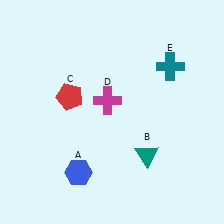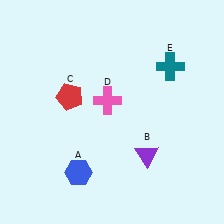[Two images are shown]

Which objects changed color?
B changed from teal to purple. D changed from magenta to pink.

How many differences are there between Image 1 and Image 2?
There are 2 differences between the two images.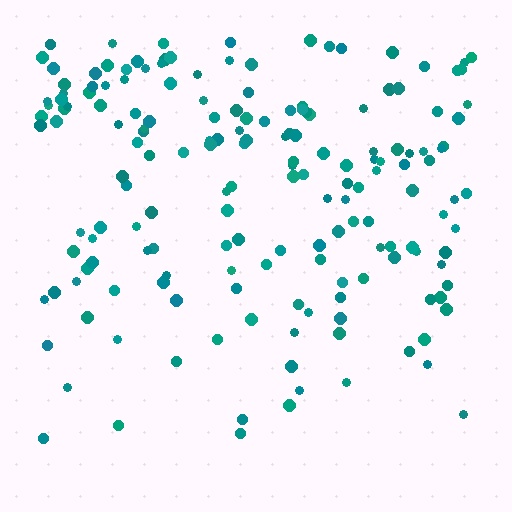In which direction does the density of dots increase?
From bottom to top, with the top side densest.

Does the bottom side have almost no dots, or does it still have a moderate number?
Still a moderate number, just noticeably fewer than the top.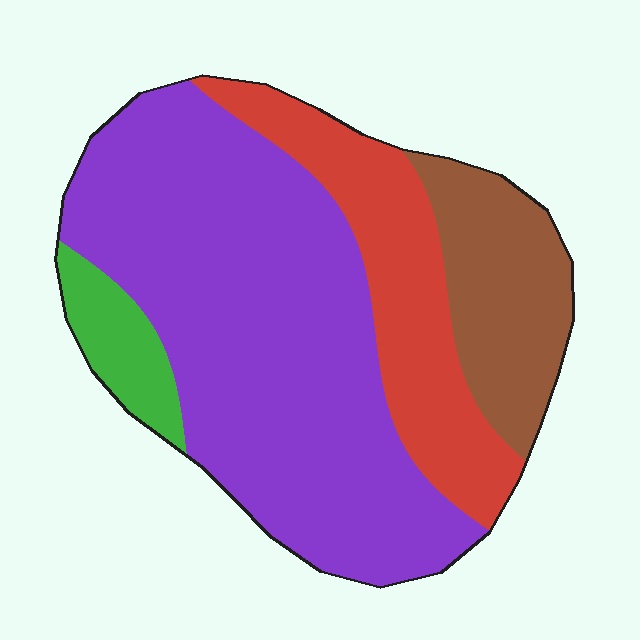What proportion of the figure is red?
Red covers roughly 20% of the figure.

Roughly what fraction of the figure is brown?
Brown covers about 15% of the figure.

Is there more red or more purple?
Purple.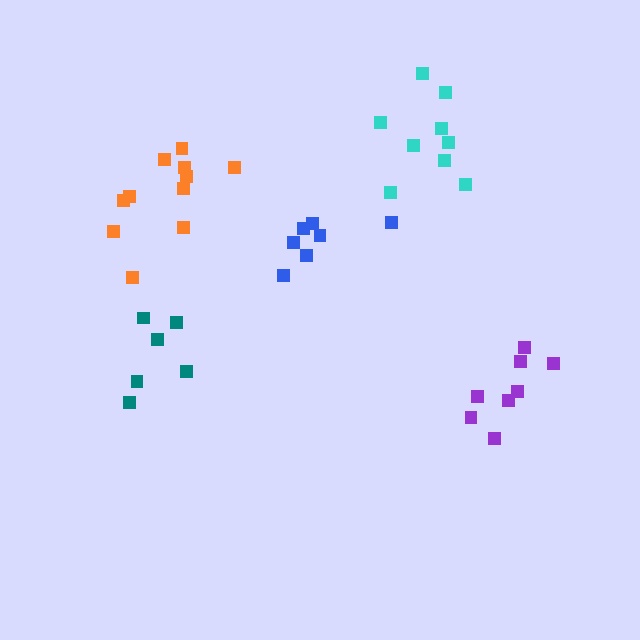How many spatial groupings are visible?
There are 5 spatial groupings.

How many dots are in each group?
Group 1: 7 dots, Group 2: 8 dots, Group 3: 6 dots, Group 4: 11 dots, Group 5: 9 dots (41 total).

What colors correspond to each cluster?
The clusters are colored: blue, purple, teal, orange, cyan.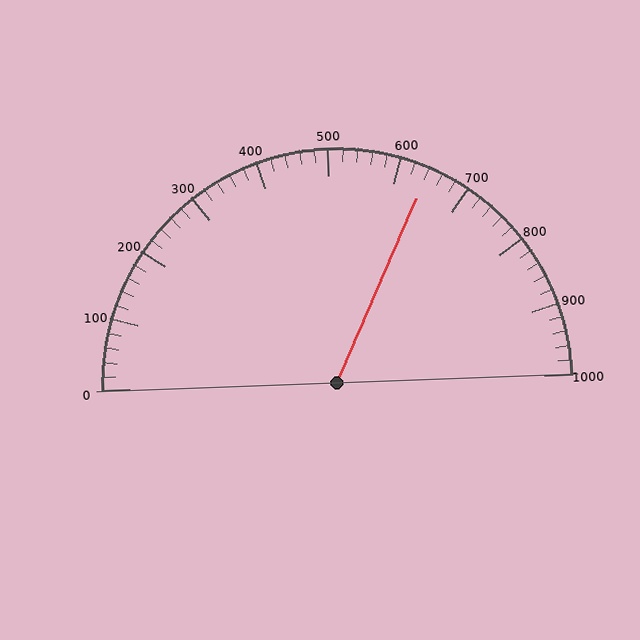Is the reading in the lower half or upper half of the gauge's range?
The reading is in the upper half of the range (0 to 1000).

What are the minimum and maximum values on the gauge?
The gauge ranges from 0 to 1000.